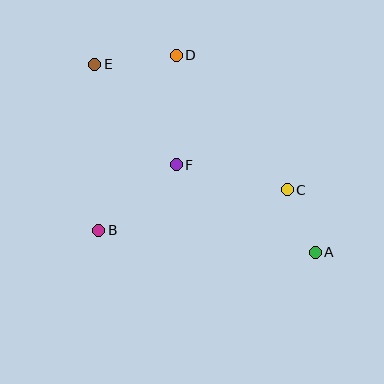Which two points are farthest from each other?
Points A and E are farthest from each other.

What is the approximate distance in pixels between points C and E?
The distance between C and E is approximately 230 pixels.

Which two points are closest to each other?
Points A and C are closest to each other.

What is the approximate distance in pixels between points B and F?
The distance between B and F is approximately 101 pixels.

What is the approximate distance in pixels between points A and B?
The distance between A and B is approximately 218 pixels.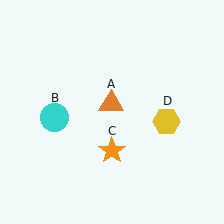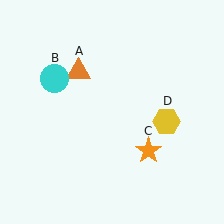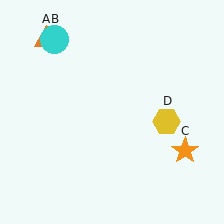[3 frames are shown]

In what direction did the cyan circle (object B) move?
The cyan circle (object B) moved up.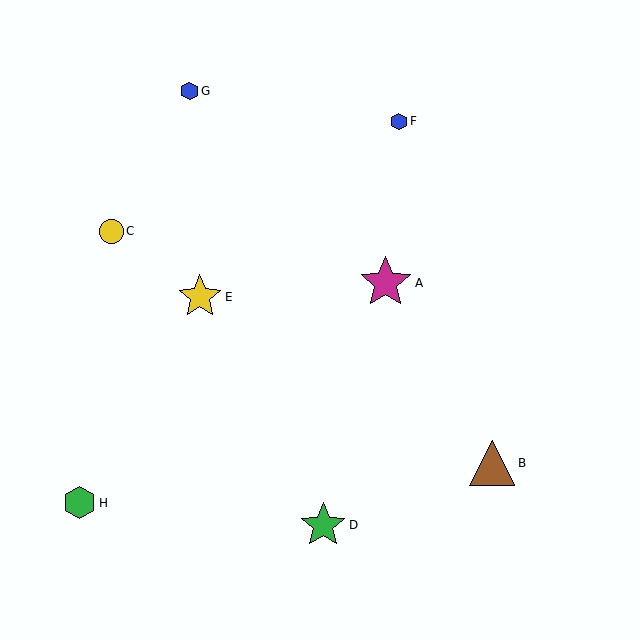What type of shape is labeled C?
Shape C is a yellow circle.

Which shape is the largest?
The magenta star (labeled A) is the largest.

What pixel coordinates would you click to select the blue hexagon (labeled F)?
Click at (399, 121) to select the blue hexagon F.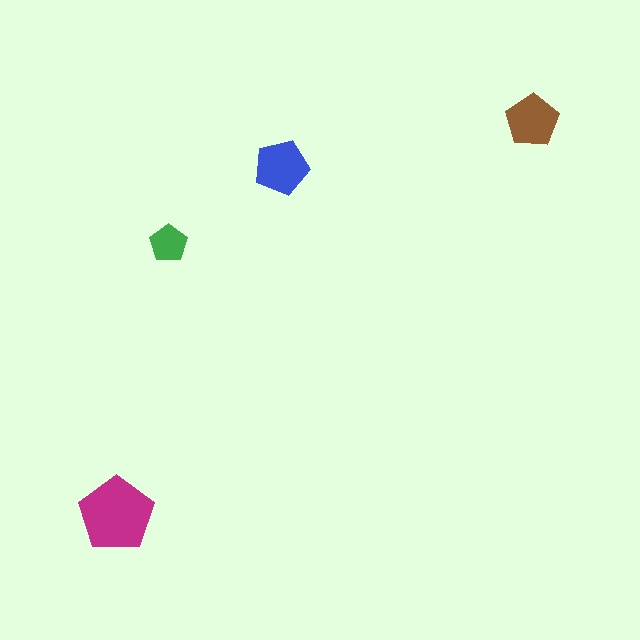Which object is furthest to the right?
The brown pentagon is rightmost.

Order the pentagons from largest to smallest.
the magenta one, the blue one, the brown one, the green one.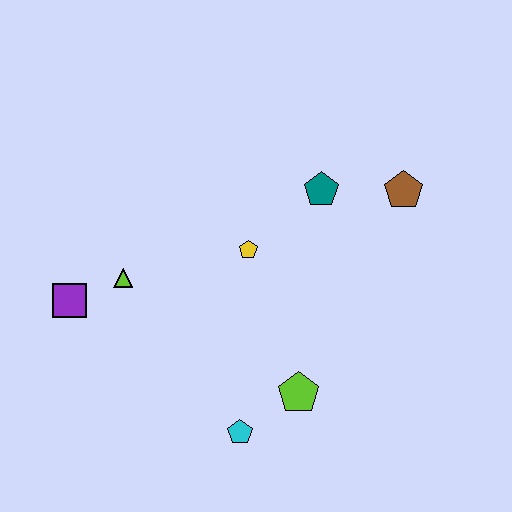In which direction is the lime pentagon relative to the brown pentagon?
The lime pentagon is below the brown pentagon.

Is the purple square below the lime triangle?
Yes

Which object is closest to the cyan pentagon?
The lime pentagon is closest to the cyan pentagon.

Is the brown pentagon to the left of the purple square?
No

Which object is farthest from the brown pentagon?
The purple square is farthest from the brown pentagon.